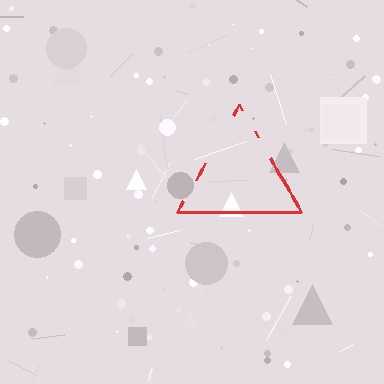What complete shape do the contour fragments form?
The contour fragments form a triangle.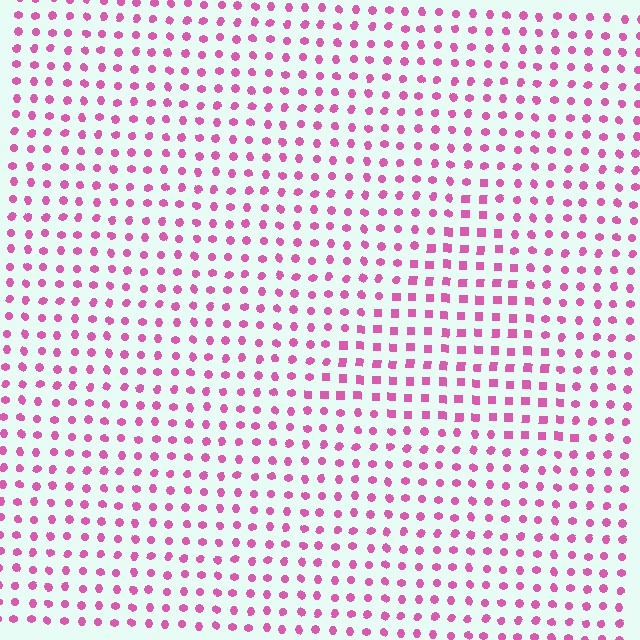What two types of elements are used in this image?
The image uses squares inside the triangle region and circles outside it.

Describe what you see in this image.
The image is filled with small pink elements arranged in a uniform grid. A triangle-shaped region contains squares, while the surrounding area contains circles. The boundary is defined purely by the change in element shape.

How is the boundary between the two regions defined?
The boundary is defined by a change in element shape: squares inside vs. circles outside. All elements share the same color and spacing.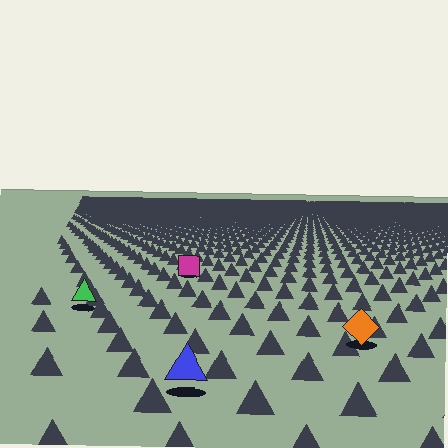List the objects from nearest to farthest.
From nearest to farthest: the blue triangle, the orange diamond, the green triangle, the magenta square.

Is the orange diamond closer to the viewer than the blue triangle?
No. The blue triangle is closer — you can tell from the texture gradient: the ground texture is coarser near it.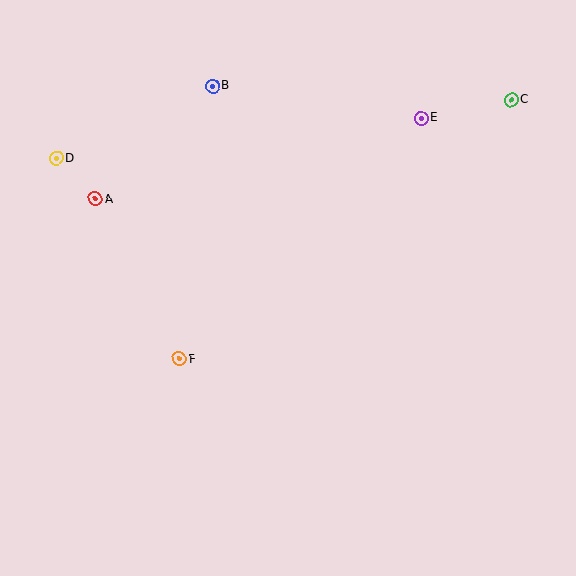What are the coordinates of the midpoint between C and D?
The midpoint between C and D is at (284, 129).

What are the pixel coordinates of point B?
Point B is at (213, 86).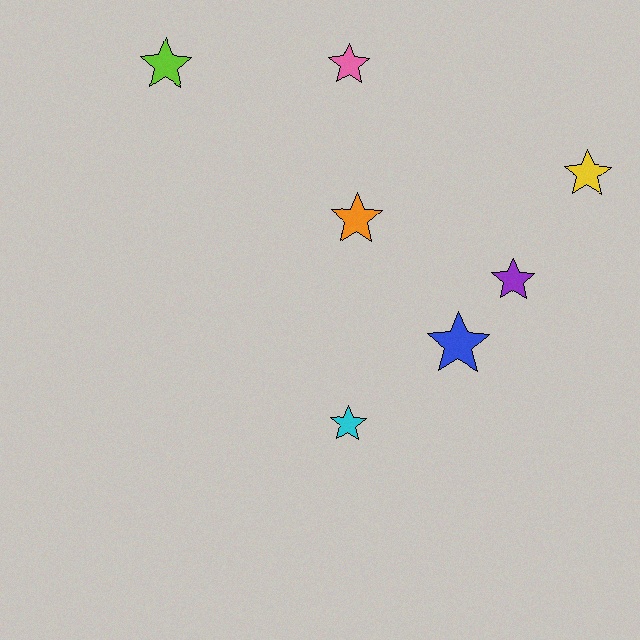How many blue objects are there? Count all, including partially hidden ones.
There is 1 blue object.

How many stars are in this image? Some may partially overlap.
There are 7 stars.